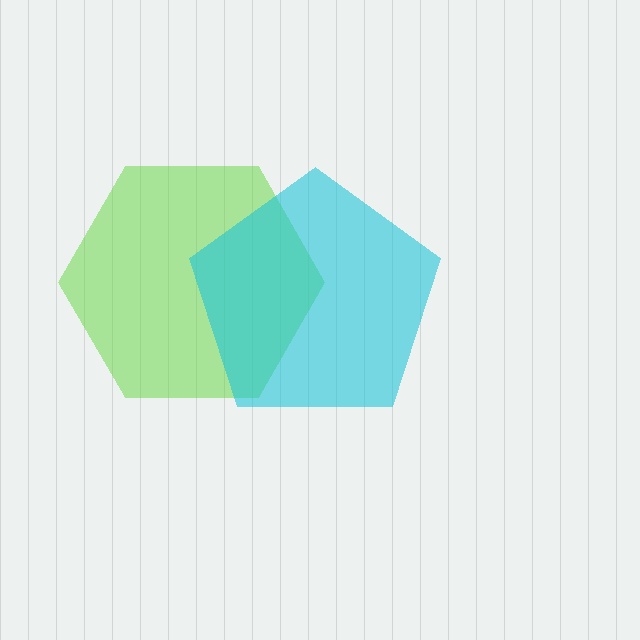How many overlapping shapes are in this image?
There are 2 overlapping shapes in the image.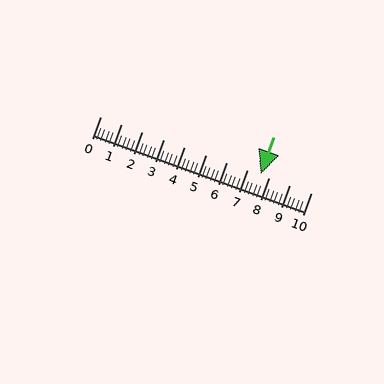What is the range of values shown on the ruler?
The ruler shows values from 0 to 10.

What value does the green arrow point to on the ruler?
The green arrow points to approximately 7.6.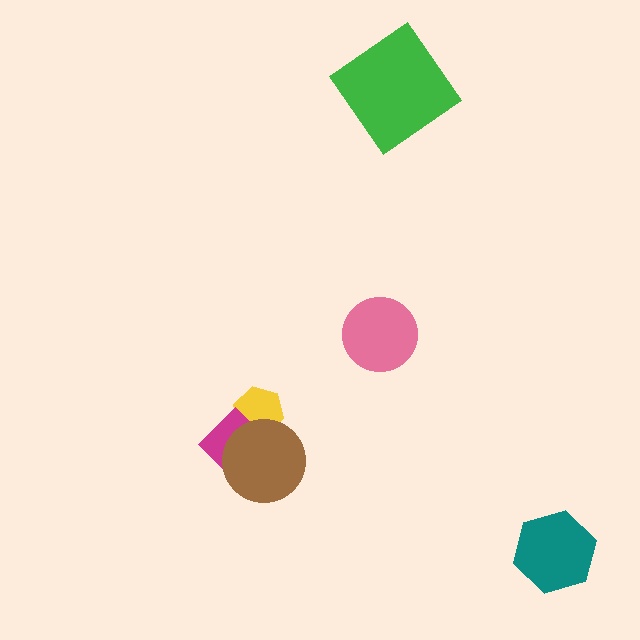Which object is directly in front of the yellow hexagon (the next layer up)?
The magenta diamond is directly in front of the yellow hexagon.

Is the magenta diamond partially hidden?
Yes, it is partially covered by another shape.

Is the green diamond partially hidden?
No, no other shape covers it.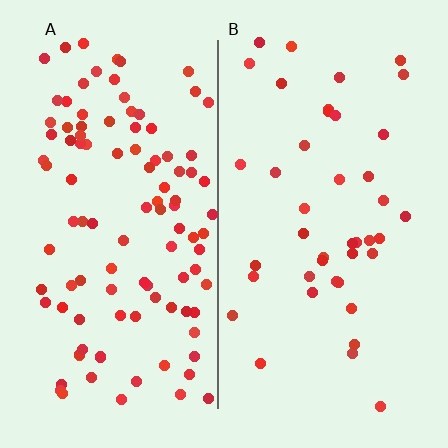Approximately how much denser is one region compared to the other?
Approximately 2.5× — region A over region B.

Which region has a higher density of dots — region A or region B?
A (the left).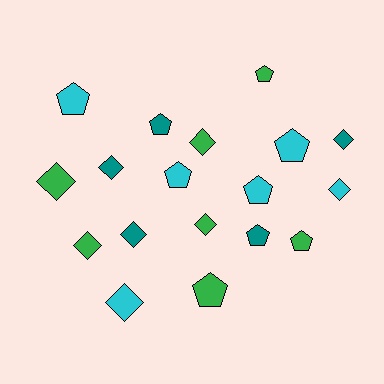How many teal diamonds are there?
There are 3 teal diamonds.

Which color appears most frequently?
Green, with 7 objects.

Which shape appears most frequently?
Pentagon, with 9 objects.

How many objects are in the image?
There are 18 objects.